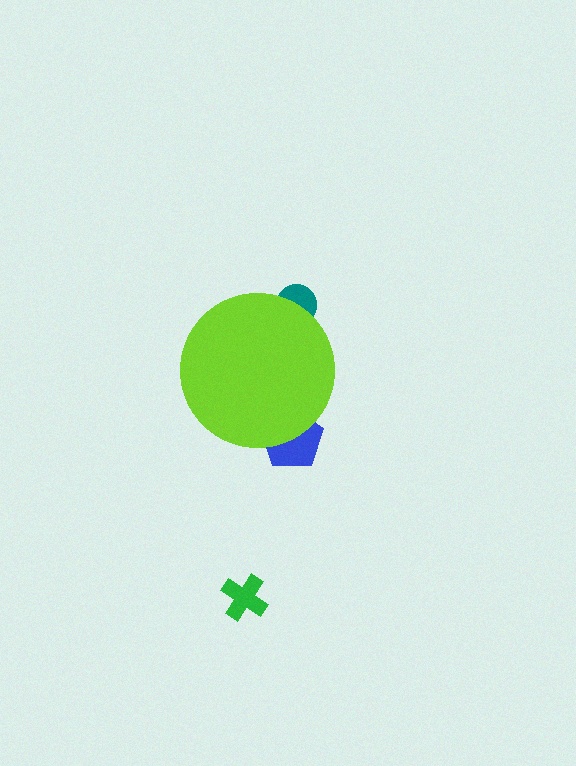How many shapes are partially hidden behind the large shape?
2 shapes are partially hidden.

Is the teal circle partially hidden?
Yes, the teal circle is partially hidden behind the lime circle.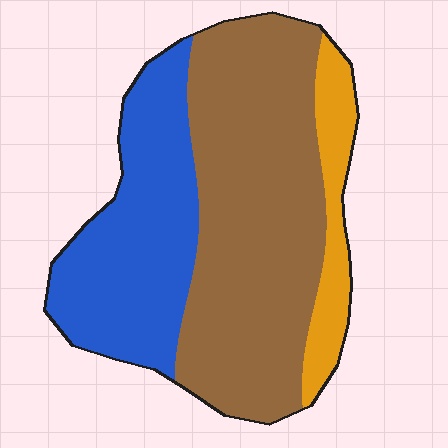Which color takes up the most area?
Brown, at roughly 55%.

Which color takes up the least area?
Orange, at roughly 10%.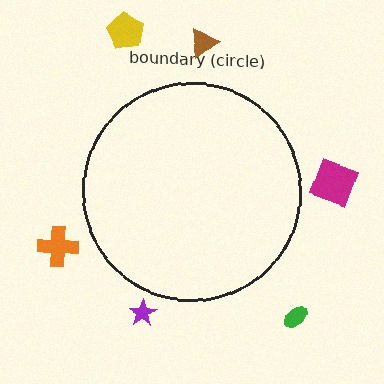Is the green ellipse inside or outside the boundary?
Outside.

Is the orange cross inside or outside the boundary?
Outside.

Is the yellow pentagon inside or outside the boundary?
Outside.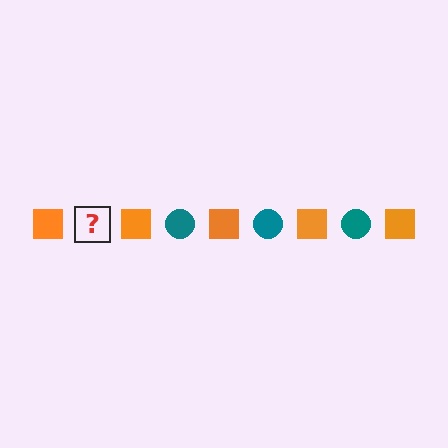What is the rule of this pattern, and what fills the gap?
The rule is that the pattern alternates between orange square and teal circle. The gap should be filled with a teal circle.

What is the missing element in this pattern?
The missing element is a teal circle.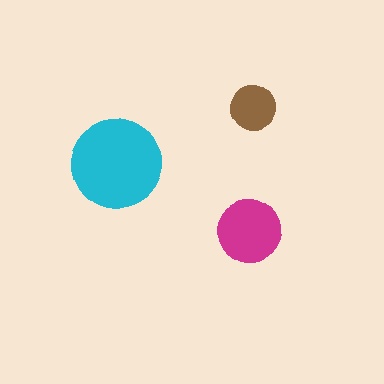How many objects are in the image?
There are 3 objects in the image.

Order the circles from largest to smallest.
the cyan one, the magenta one, the brown one.